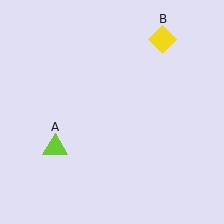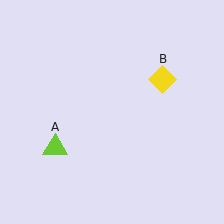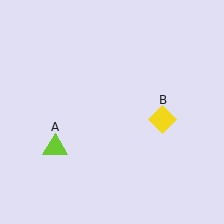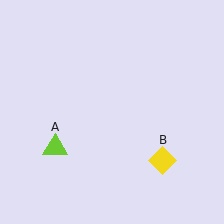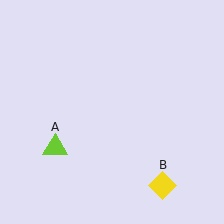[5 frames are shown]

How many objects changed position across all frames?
1 object changed position: yellow diamond (object B).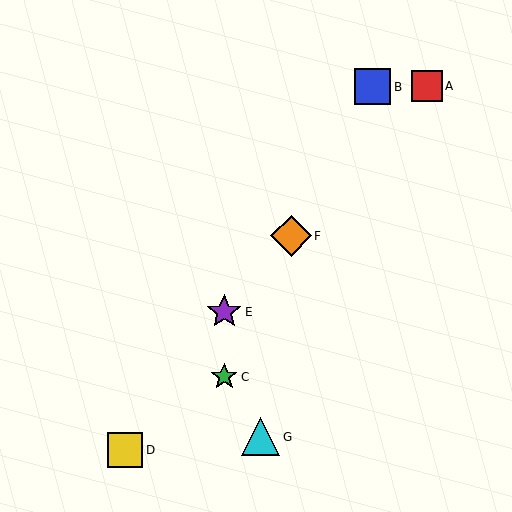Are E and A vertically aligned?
No, E is at x≈224 and A is at x≈427.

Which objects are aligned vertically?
Objects C, E are aligned vertically.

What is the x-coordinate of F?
Object F is at x≈291.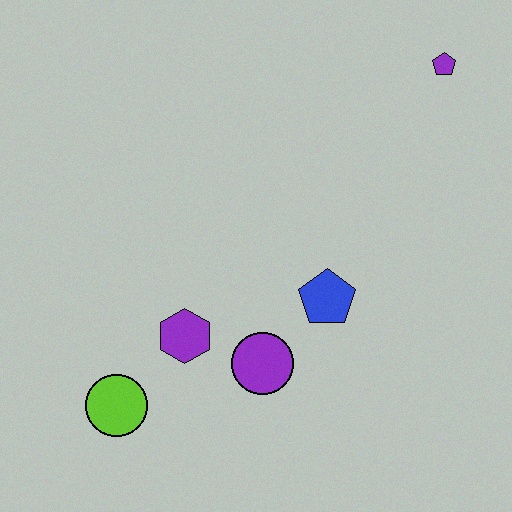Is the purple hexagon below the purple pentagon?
Yes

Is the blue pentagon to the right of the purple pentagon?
No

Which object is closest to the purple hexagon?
The purple circle is closest to the purple hexagon.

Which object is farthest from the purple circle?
The purple pentagon is farthest from the purple circle.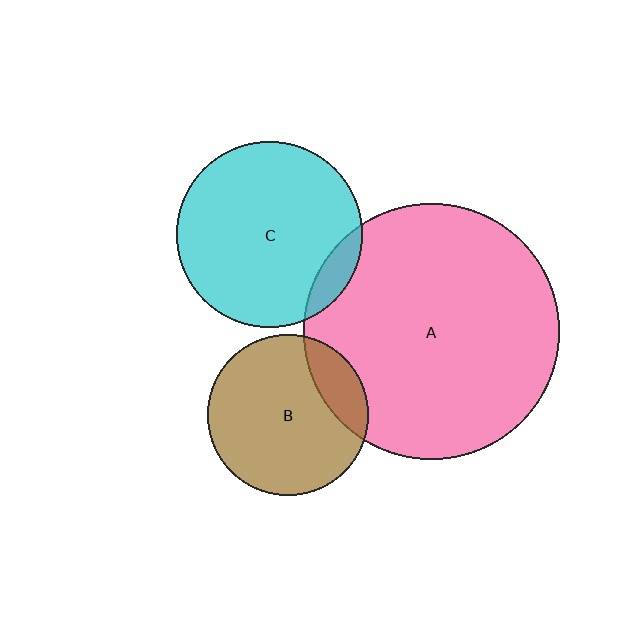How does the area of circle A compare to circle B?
Approximately 2.5 times.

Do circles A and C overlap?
Yes.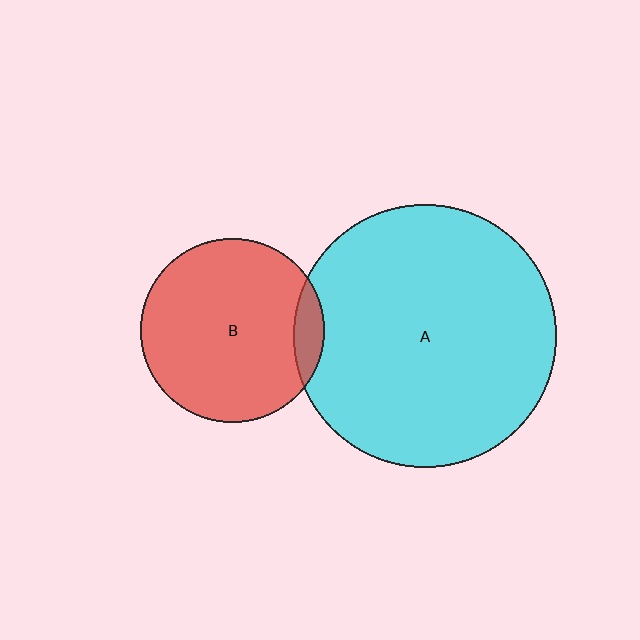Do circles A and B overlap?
Yes.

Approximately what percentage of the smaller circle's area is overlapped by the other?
Approximately 10%.